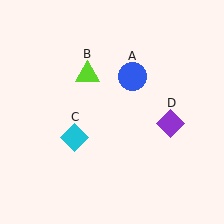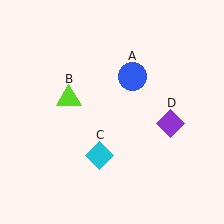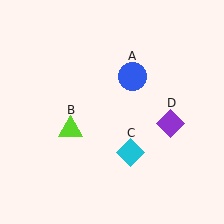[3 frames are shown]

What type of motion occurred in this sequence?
The lime triangle (object B), cyan diamond (object C) rotated counterclockwise around the center of the scene.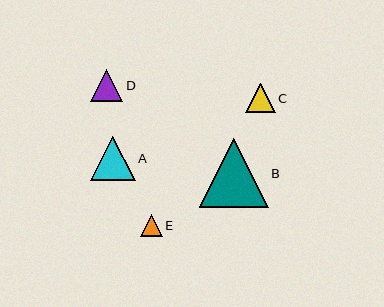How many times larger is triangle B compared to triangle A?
Triangle B is approximately 1.5 times the size of triangle A.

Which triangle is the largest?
Triangle B is the largest with a size of approximately 69 pixels.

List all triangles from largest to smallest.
From largest to smallest: B, A, D, C, E.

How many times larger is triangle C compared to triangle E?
Triangle C is approximately 1.3 times the size of triangle E.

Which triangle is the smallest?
Triangle E is the smallest with a size of approximately 22 pixels.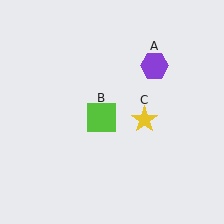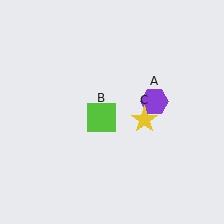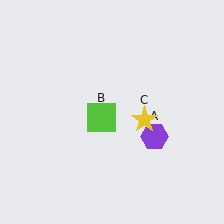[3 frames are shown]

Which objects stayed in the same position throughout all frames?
Lime square (object B) and yellow star (object C) remained stationary.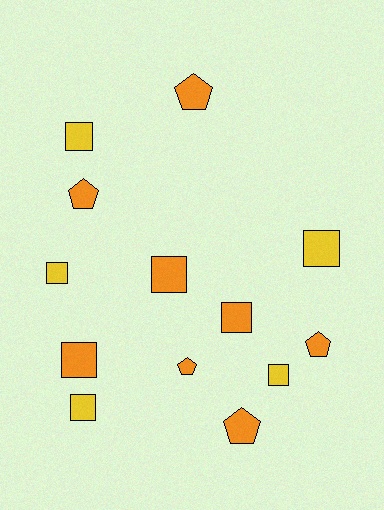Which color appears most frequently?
Orange, with 8 objects.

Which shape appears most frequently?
Square, with 8 objects.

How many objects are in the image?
There are 13 objects.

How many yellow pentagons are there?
There are no yellow pentagons.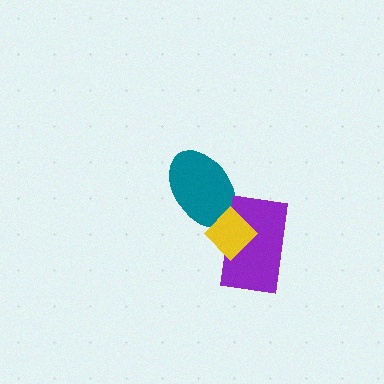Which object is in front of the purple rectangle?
The yellow diamond is in front of the purple rectangle.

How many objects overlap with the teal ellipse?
2 objects overlap with the teal ellipse.